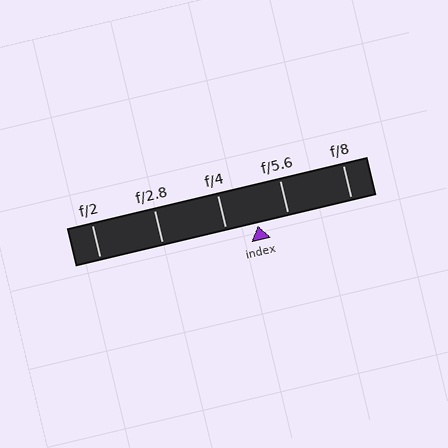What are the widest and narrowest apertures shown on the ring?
The widest aperture shown is f/2 and the narrowest is f/8.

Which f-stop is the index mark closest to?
The index mark is closest to f/5.6.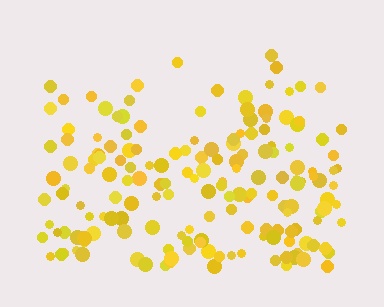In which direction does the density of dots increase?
From top to bottom, with the bottom side densest.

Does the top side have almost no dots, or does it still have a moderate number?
Still a moderate number, just noticeably fewer than the bottom.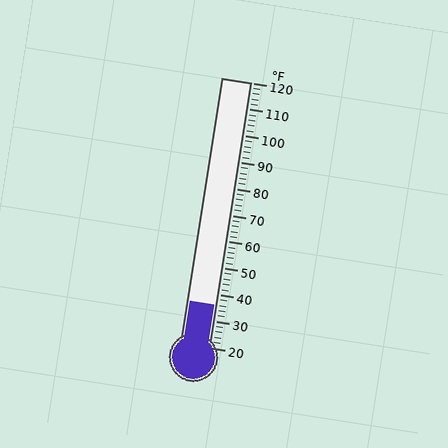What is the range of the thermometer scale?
The thermometer scale ranges from 20°F to 120°F.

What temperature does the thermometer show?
The thermometer shows approximately 36°F.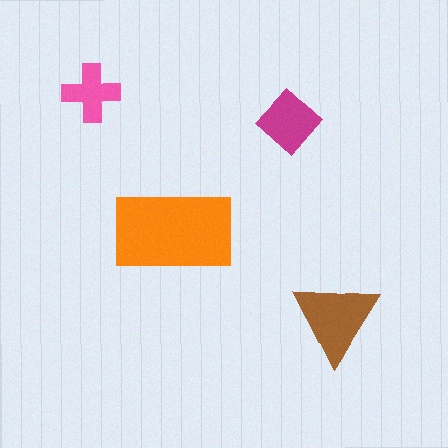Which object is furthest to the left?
The pink cross is leftmost.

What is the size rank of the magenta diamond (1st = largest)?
3rd.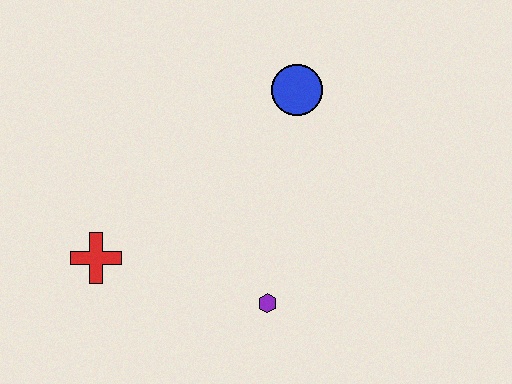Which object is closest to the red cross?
The purple hexagon is closest to the red cross.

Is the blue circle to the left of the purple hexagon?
No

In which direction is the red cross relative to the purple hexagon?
The red cross is to the left of the purple hexagon.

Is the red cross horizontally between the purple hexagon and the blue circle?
No